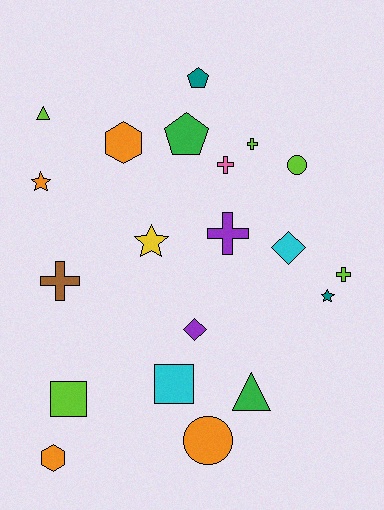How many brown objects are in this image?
There is 1 brown object.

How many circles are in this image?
There are 2 circles.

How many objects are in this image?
There are 20 objects.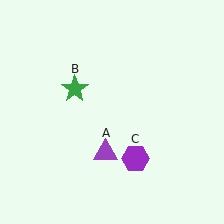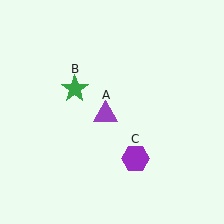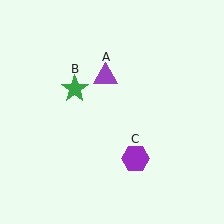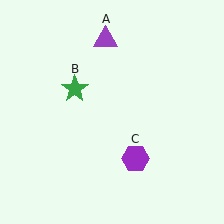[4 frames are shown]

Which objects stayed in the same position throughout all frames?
Green star (object B) and purple hexagon (object C) remained stationary.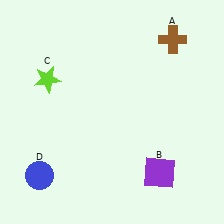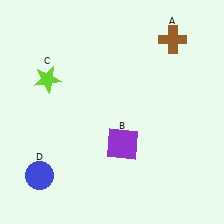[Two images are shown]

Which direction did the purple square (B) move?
The purple square (B) moved left.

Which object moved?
The purple square (B) moved left.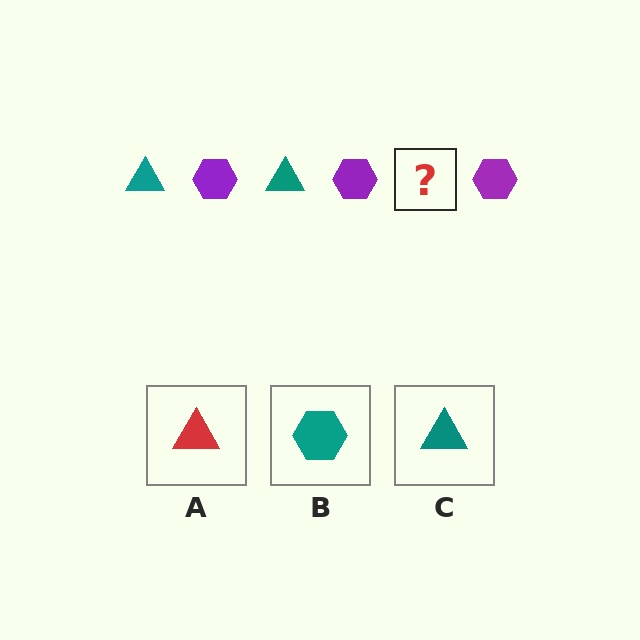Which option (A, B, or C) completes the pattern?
C.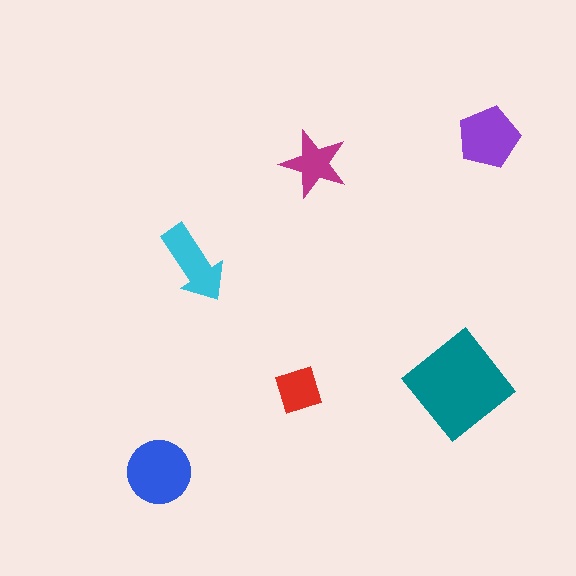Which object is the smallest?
The red square.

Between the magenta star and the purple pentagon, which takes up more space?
The purple pentagon.